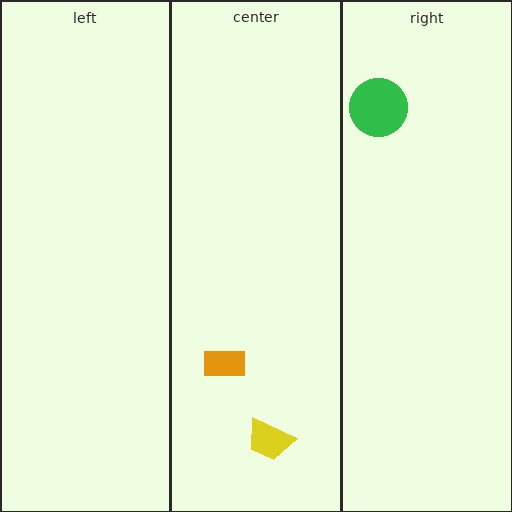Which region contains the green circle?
The right region.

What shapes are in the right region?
The green circle.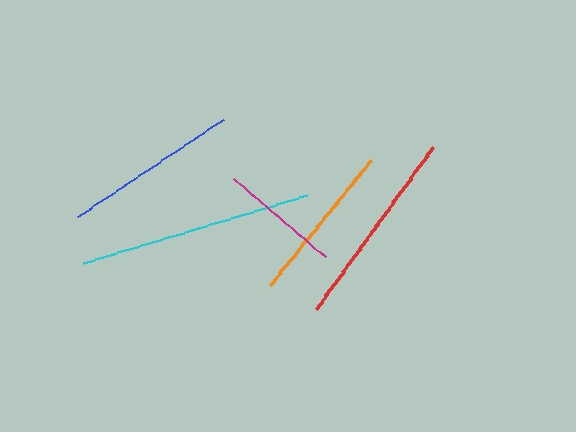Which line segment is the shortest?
The magenta line is the shortest at approximately 119 pixels.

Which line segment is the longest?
The cyan line is the longest at approximately 234 pixels.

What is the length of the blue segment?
The blue segment is approximately 176 pixels long.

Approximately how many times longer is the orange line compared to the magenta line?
The orange line is approximately 1.3 times the length of the magenta line.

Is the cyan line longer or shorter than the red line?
The cyan line is longer than the red line.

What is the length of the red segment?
The red segment is approximately 200 pixels long.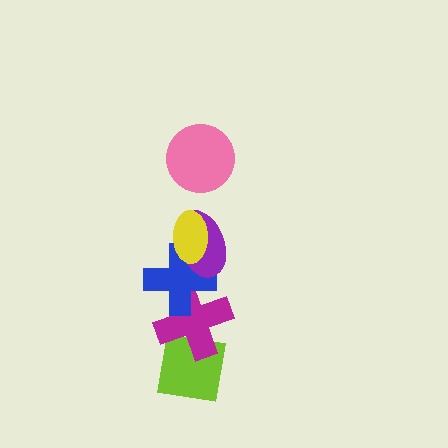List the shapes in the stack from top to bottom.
From top to bottom: the pink circle, the yellow ellipse, the purple ellipse, the blue cross, the magenta cross, the lime square.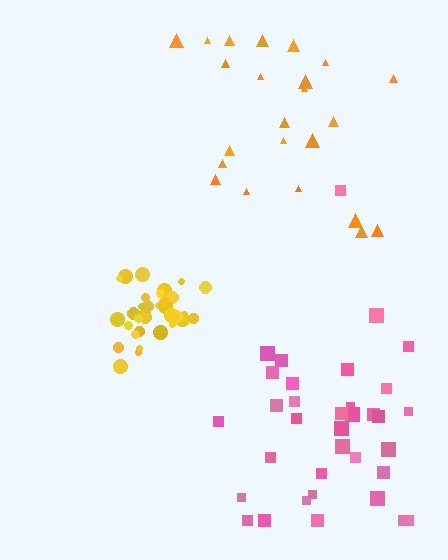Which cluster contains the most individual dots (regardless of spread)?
Yellow (35).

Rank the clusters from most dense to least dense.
yellow, pink, orange.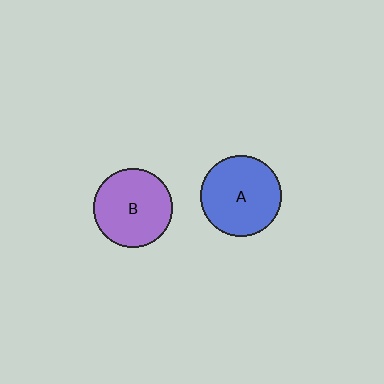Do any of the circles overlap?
No, none of the circles overlap.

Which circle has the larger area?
Circle A (blue).